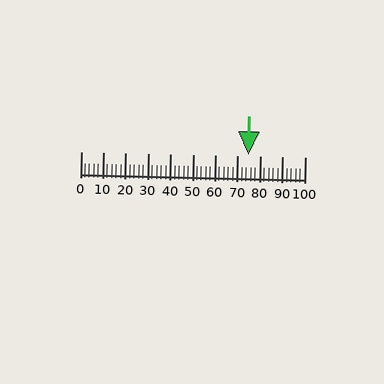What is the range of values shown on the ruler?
The ruler shows values from 0 to 100.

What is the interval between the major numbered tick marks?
The major tick marks are spaced 10 units apart.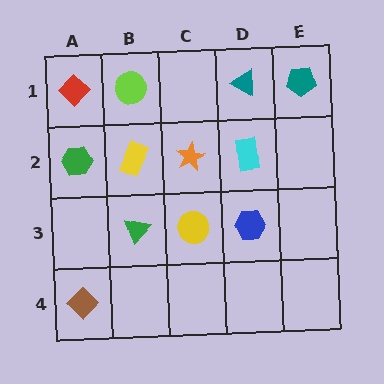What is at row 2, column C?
An orange star.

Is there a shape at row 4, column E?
No, that cell is empty.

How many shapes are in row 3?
3 shapes.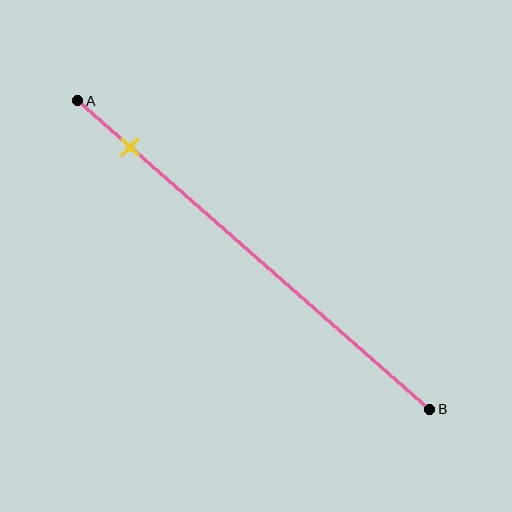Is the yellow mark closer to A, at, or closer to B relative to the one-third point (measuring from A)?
The yellow mark is closer to point A than the one-third point of segment AB.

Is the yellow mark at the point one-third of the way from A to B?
No, the mark is at about 15% from A, not at the 33% one-third point.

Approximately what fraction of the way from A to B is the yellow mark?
The yellow mark is approximately 15% of the way from A to B.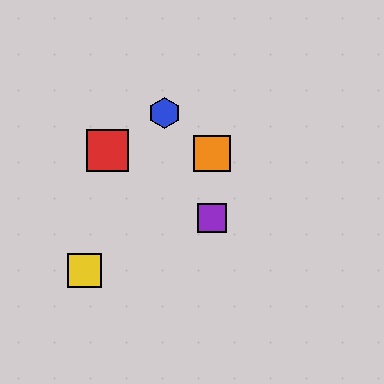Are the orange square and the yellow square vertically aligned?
No, the orange square is at x≈212 and the yellow square is at x≈84.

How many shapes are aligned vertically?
3 shapes (the green square, the purple square, the orange square) are aligned vertically.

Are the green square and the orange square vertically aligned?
Yes, both are at x≈212.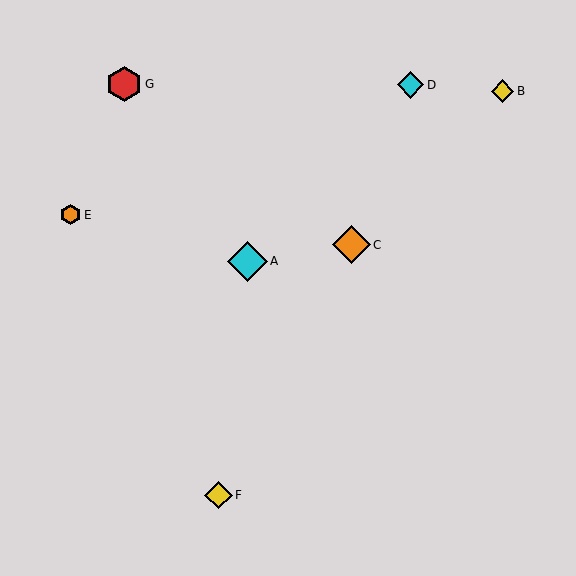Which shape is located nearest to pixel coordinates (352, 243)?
The orange diamond (labeled C) at (351, 245) is nearest to that location.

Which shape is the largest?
The cyan diamond (labeled A) is the largest.